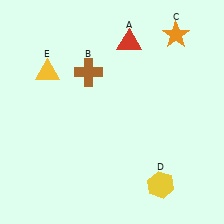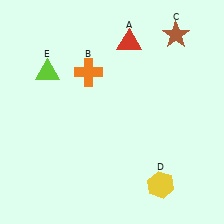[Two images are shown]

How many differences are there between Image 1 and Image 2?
There are 3 differences between the two images.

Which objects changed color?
B changed from brown to orange. C changed from orange to brown. E changed from yellow to lime.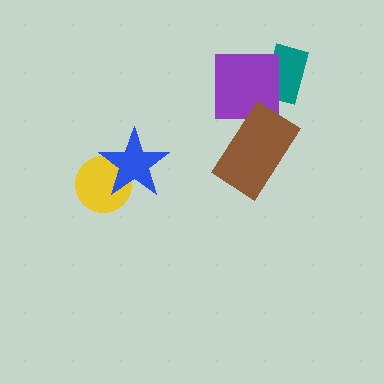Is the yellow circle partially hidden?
Yes, it is partially covered by another shape.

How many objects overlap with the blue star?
1 object overlaps with the blue star.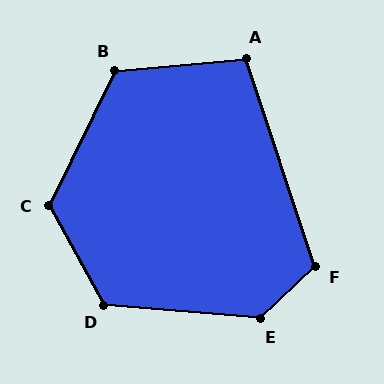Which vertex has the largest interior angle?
E, at approximately 132 degrees.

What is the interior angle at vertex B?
Approximately 121 degrees (obtuse).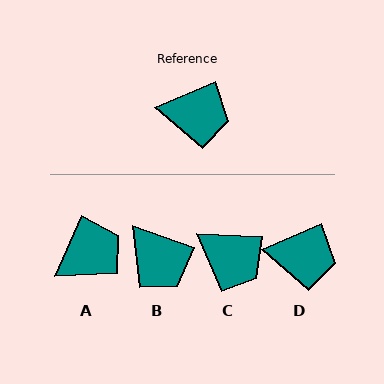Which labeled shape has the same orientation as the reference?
D.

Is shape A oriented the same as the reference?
No, it is off by about 43 degrees.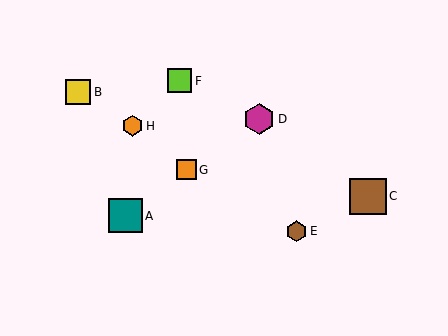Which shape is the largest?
The brown square (labeled C) is the largest.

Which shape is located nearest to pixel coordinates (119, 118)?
The orange hexagon (labeled H) at (133, 126) is nearest to that location.